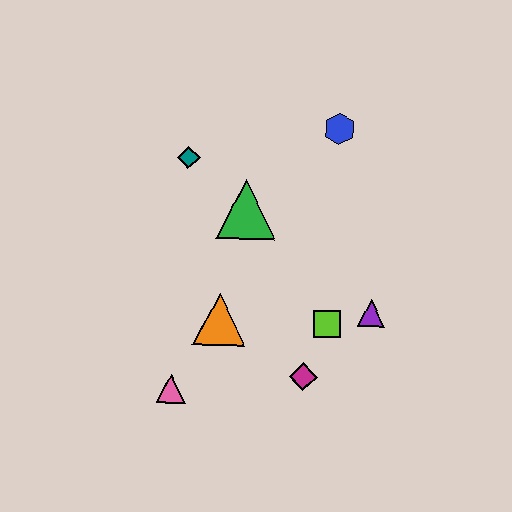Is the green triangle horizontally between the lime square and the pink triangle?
Yes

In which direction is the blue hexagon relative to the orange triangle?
The blue hexagon is above the orange triangle.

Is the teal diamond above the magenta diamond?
Yes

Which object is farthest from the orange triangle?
The blue hexagon is farthest from the orange triangle.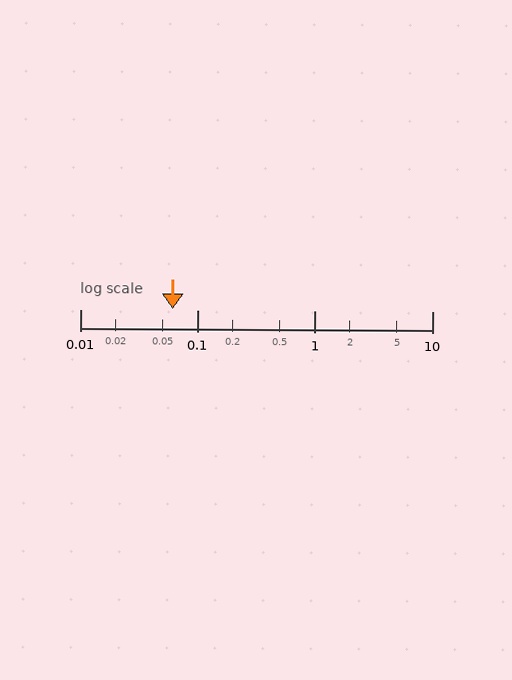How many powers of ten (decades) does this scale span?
The scale spans 3 decades, from 0.01 to 10.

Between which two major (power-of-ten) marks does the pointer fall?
The pointer is between 0.01 and 0.1.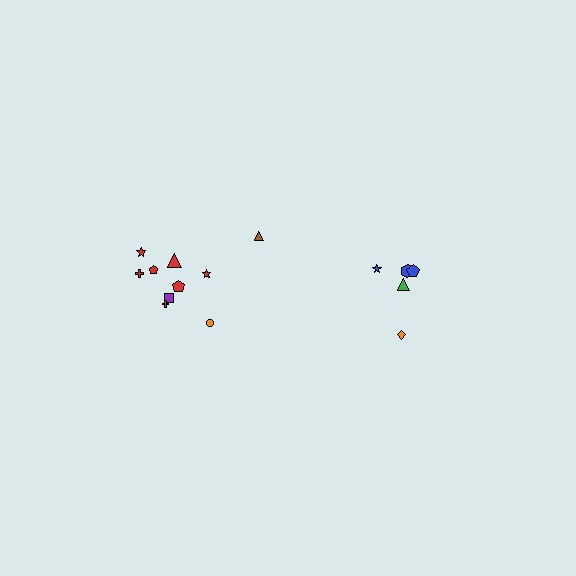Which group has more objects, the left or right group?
The left group.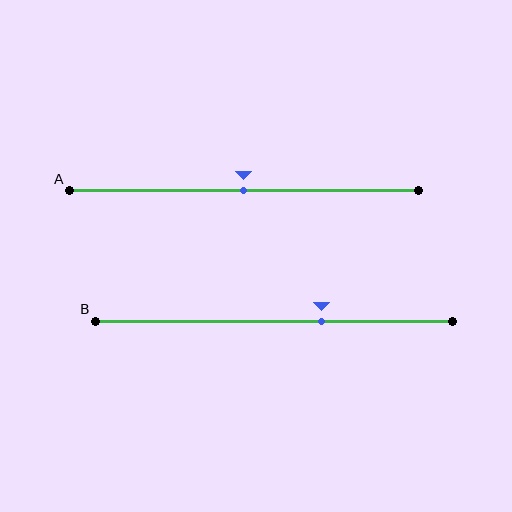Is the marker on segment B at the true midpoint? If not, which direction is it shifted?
No, the marker on segment B is shifted to the right by about 13% of the segment length.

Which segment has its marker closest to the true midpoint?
Segment A has its marker closest to the true midpoint.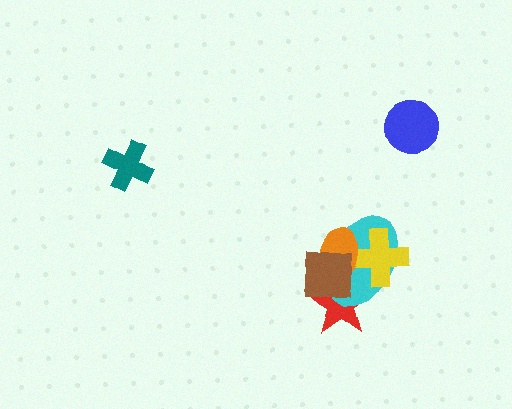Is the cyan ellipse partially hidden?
Yes, it is partially covered by another shape.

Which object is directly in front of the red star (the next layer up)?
The cyan ellipse is directly in front of the red star.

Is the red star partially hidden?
Yes, it is partially covered by another shape.